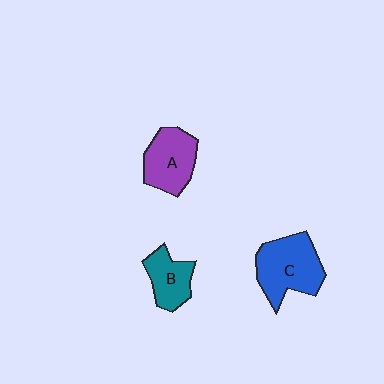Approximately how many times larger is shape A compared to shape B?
Approximately 1.3 times.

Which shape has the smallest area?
Shape B (teal).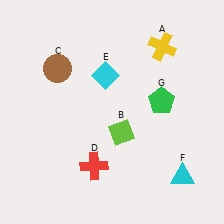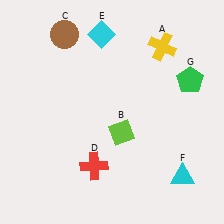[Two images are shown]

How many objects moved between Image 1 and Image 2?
3 objects moved between the two images.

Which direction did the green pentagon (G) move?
The green pentagon (G) moved right.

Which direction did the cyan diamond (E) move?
The cyan diamond (E) moved up.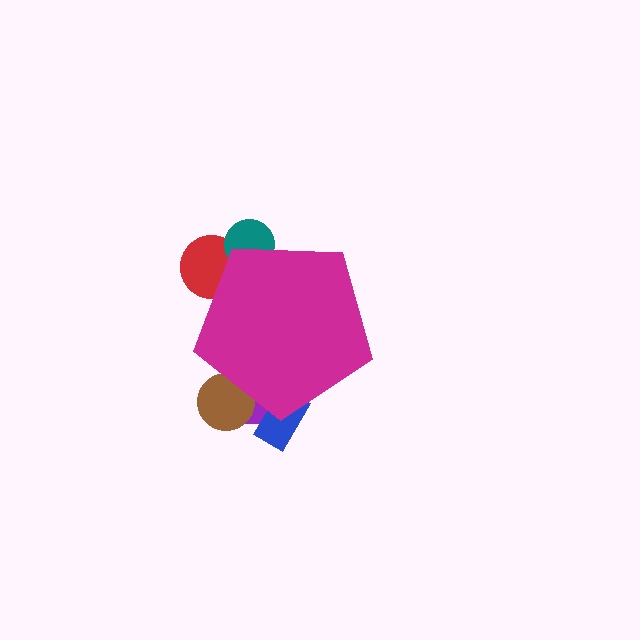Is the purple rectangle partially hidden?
Yes, the purple rectangle is partially hidden behind the magenta pentagon.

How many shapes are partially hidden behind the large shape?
5 shapes are partially hidden.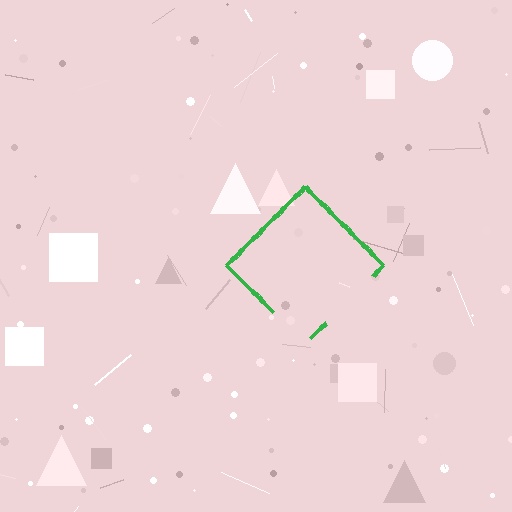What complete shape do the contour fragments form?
The contour fragments form a diamond.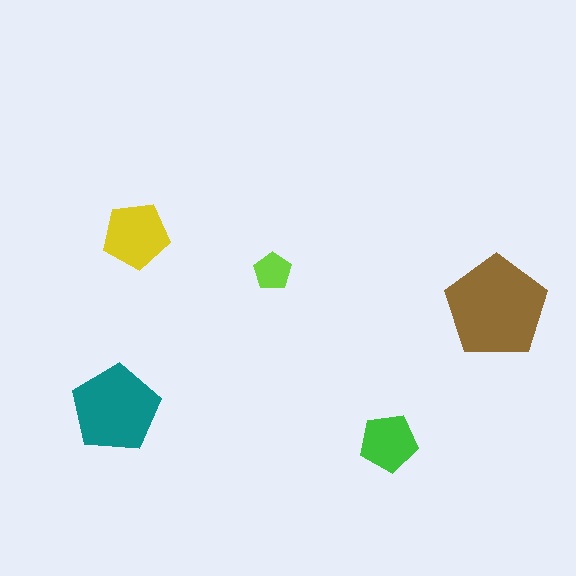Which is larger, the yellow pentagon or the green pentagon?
The yellow one.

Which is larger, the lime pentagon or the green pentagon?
The green one.